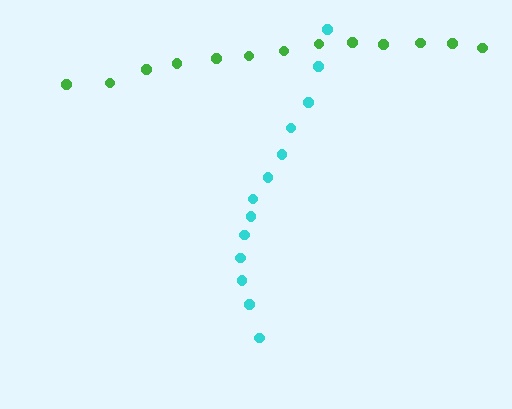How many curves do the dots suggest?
There are 2 distinct paths.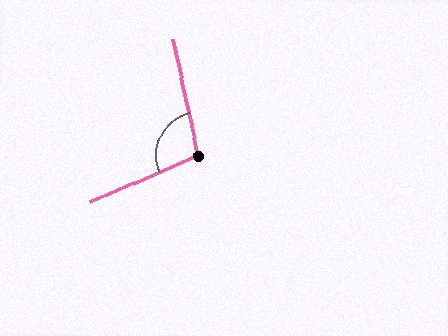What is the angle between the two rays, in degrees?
Approximately 101 degrees.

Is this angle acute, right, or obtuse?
It is obtuse.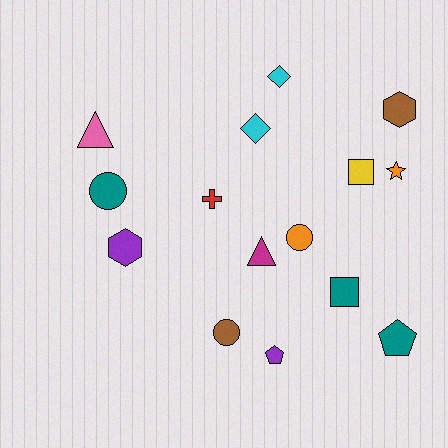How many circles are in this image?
There are 3 circles.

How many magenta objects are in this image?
There is 1 magenta object.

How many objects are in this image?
There are 15 objects.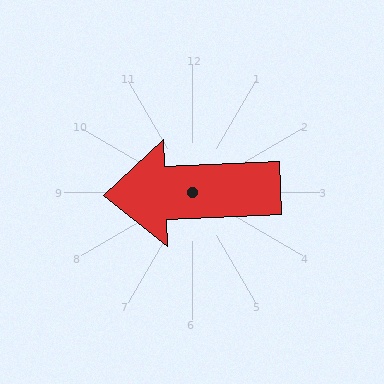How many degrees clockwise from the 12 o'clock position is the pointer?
Approximately 268 degrees.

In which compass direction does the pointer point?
West.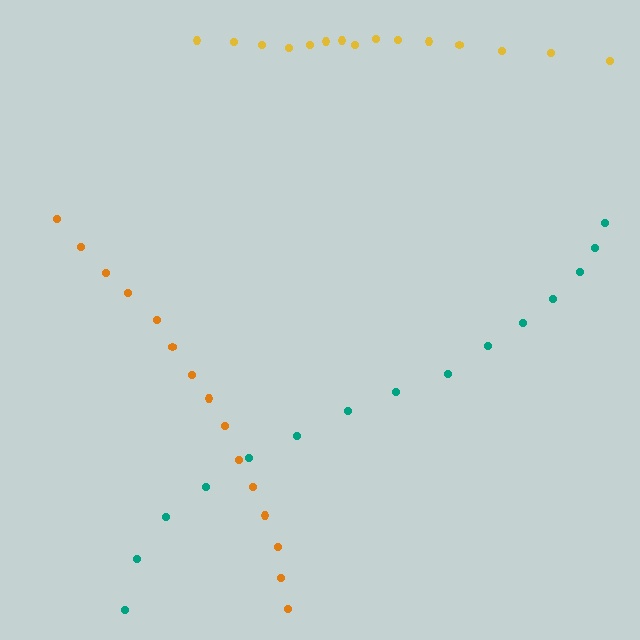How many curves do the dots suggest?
There are 3 distinct paths.